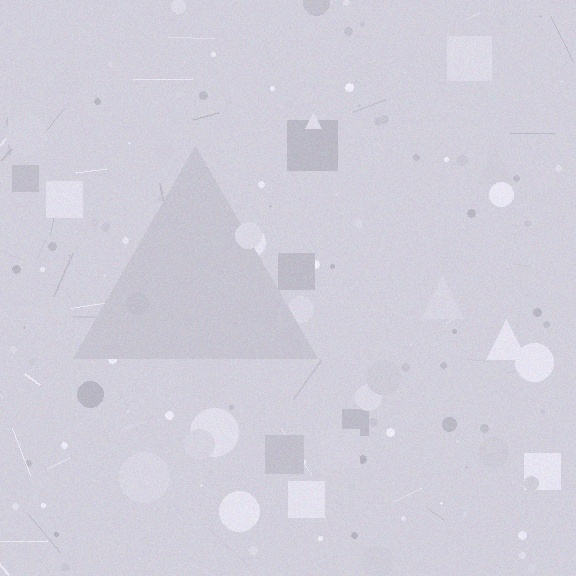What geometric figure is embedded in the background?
A triangle is embedded in the background.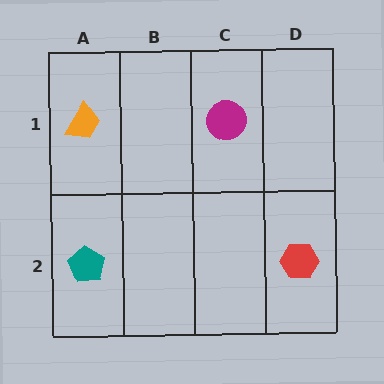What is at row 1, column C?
A magenta circle.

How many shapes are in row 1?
2 shapes.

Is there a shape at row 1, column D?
No, that cell is empty.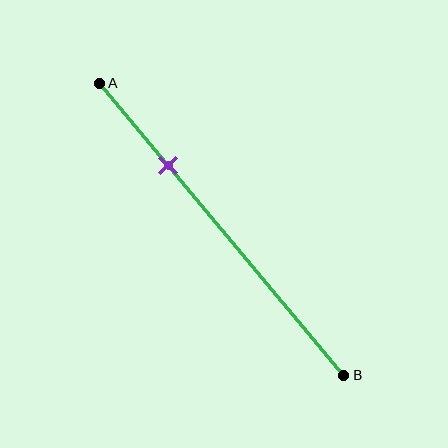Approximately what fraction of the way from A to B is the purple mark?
The purple mark is approximately 30% of the way from A to B.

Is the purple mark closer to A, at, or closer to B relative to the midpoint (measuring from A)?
The purple mark is closer to point A than the midpoint of segment AB.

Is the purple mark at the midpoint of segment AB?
No, the mark is at about 30% from A, not at the 50% midpoint.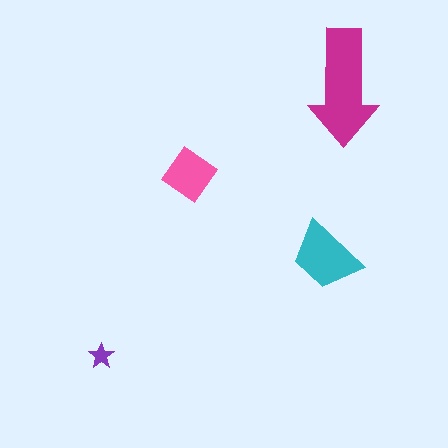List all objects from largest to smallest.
The magenta arrow, the cyan trapezoid, the pink diamond, the purple star.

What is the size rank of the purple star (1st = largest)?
4th.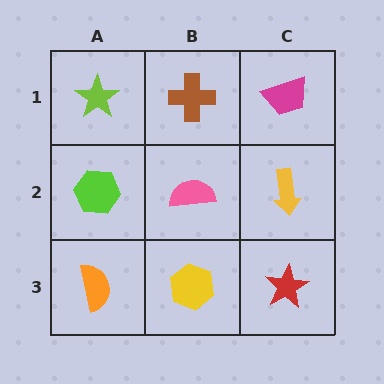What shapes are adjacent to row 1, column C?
A yellow arrow (row 2, column C), a brown cross (row 1, column B).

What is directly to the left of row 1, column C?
A brown cross.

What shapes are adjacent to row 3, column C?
A yellow arrow (row 2, column C), a yellow hexagon (row 3, column B).